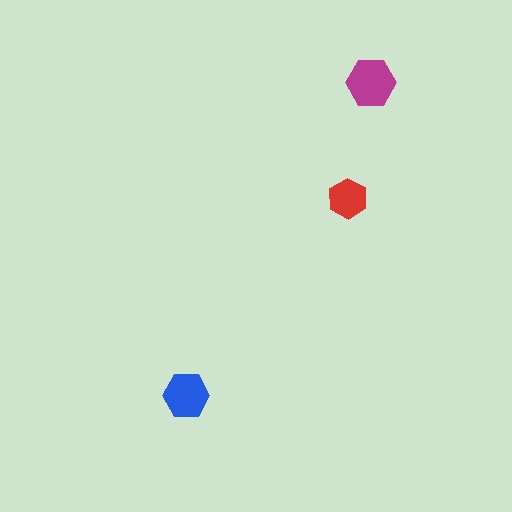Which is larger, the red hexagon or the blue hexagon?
The blue one.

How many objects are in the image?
There are 3 objects in the image.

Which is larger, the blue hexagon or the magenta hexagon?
The magenta one.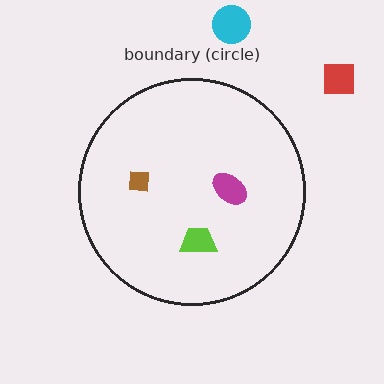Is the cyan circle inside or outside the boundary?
Outside.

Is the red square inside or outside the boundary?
Outside.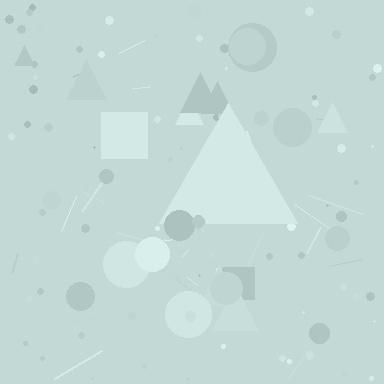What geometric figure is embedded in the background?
A triangle is embedded in the background.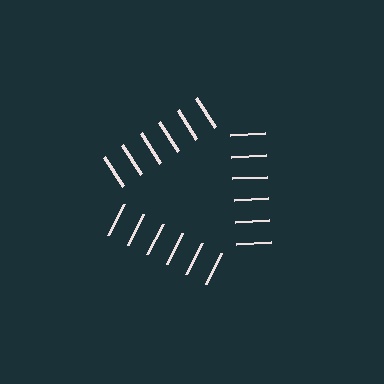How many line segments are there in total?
18 — 6 along each of the 3 edges.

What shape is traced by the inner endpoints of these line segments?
An illusory triangle — the line segments terminate on its edges but no continuous stroke is drawn.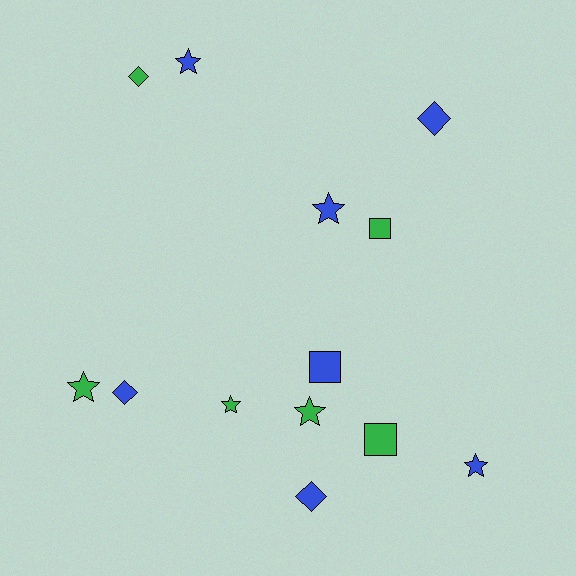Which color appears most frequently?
Blue, with 7 objects.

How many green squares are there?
There are 2 green squares.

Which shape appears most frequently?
Star, with 6 objects.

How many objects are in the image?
There are 13 objects.